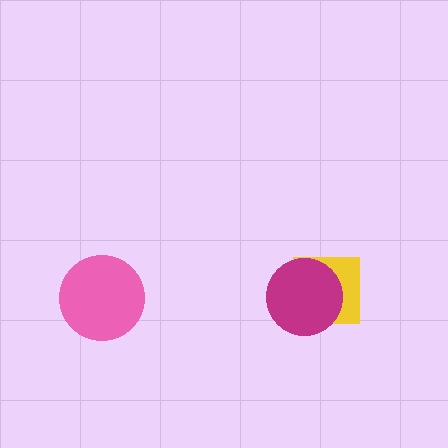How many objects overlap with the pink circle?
0 objects overlap with the pink circle.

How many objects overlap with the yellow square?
1 object overlaps with the yellow square.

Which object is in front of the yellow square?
The magenta circle is in front of the yellow square.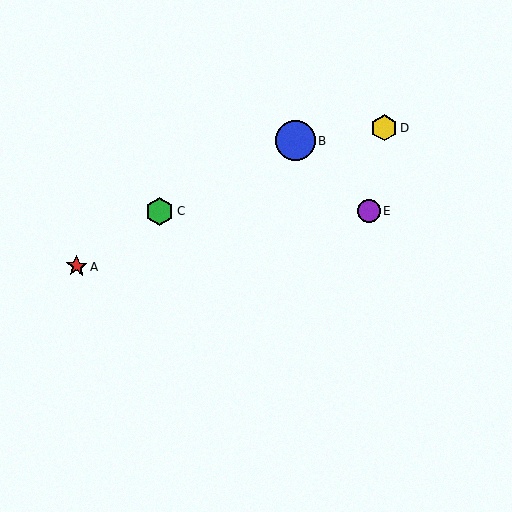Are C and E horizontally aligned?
Yes, both are at y≈211.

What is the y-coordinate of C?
Object C is at y≈211.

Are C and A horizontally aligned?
No, C is at y≈211 and A is at y≈266.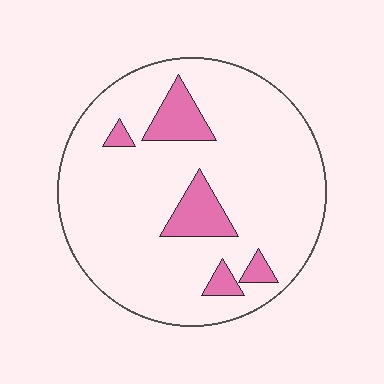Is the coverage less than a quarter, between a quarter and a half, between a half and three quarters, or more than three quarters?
Less than a quarter.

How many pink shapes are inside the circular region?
5.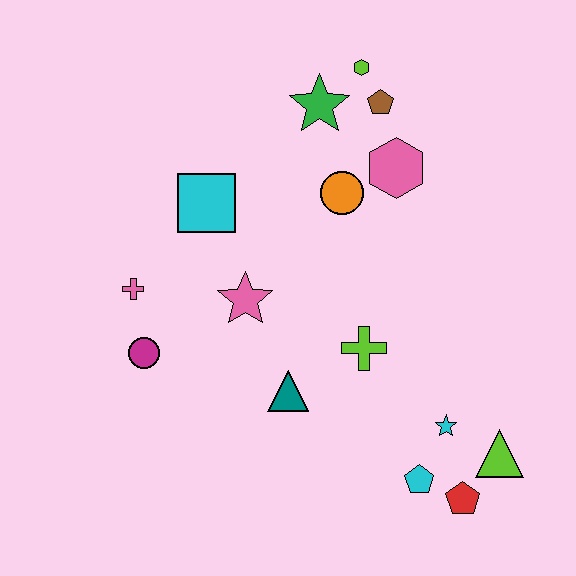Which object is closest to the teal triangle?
The lime cross is closest to the teal triangle.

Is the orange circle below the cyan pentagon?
No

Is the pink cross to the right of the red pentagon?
No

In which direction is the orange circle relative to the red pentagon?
The orange circle is above the red pentagon.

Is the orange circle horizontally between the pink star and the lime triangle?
Yes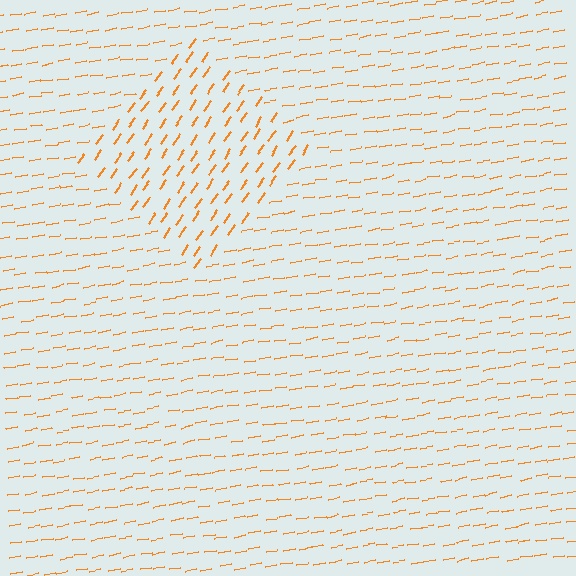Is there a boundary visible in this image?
Yes, there is a texture boundary formed by a change in line orientation.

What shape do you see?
I see a diamond.